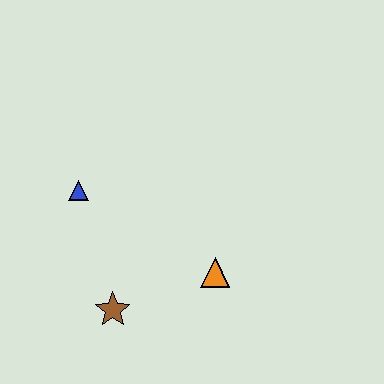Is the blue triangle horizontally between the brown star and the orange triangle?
No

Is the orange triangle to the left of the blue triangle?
No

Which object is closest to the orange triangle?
The brown star is closest to the orange triangle.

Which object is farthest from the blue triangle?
The orange triangle is farthest from the blue triangle.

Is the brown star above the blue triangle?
No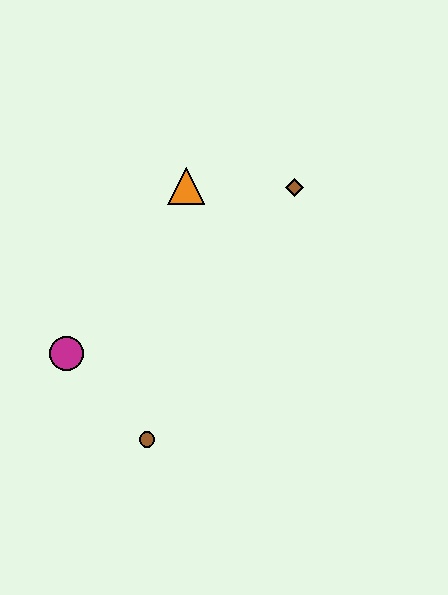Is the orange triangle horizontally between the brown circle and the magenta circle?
No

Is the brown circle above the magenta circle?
No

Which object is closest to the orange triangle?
The brown diamond is closest to the orange triangle.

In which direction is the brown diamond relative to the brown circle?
The brown diamond is above the brown circle.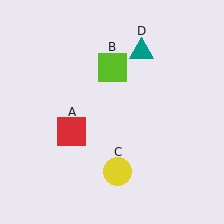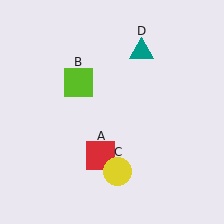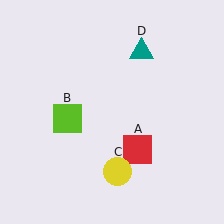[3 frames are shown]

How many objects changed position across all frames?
2 objects changed position: red square (object A), lime square (object B).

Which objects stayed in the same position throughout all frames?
Yellow circle (object C) and teal triangle (object D) remained stationary.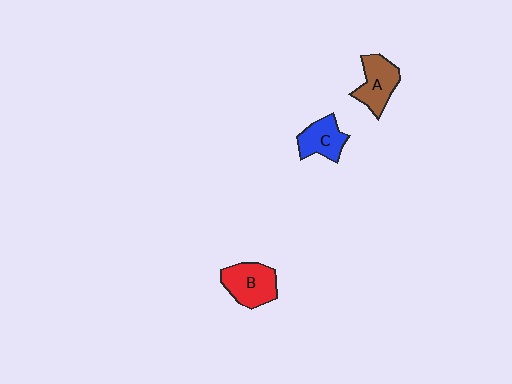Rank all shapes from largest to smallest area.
From largest to smallest: B (red), A (brown), C (blue).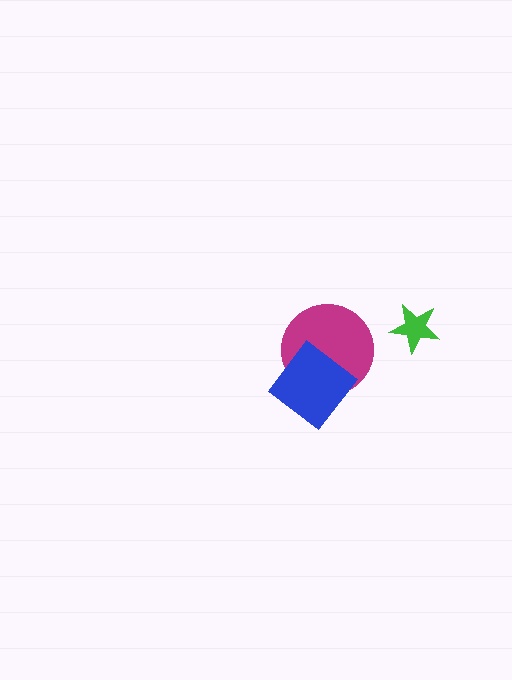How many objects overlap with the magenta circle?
1 object overlaps with the magenta circle.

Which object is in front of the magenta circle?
The blue diamond is in front of the magenta circle.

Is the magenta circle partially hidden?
Yes, it is partially covered by another shape.